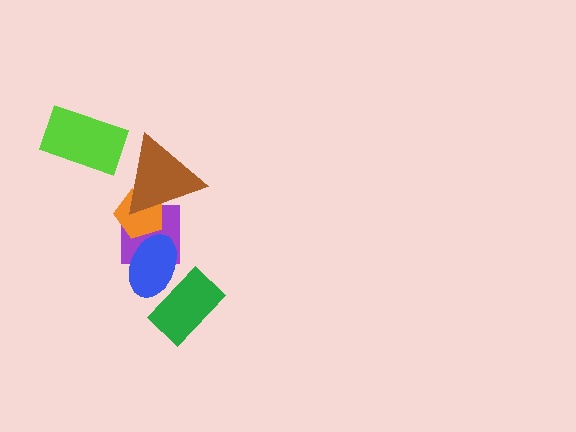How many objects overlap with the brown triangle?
2 objects overlap with the brown triangle.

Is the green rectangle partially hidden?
Yes, it is partially covered by another shape.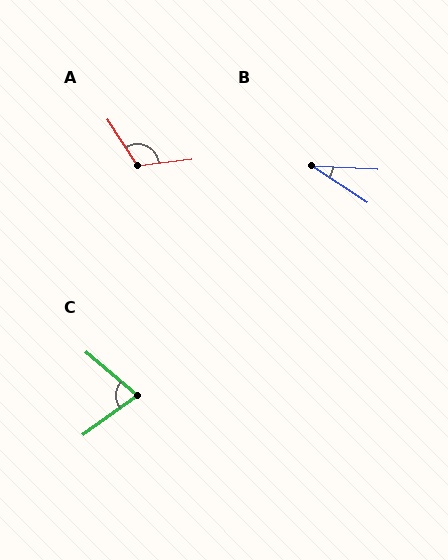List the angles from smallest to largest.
B (31°), C (76°), A (116°).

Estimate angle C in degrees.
Approximately 76 degrees.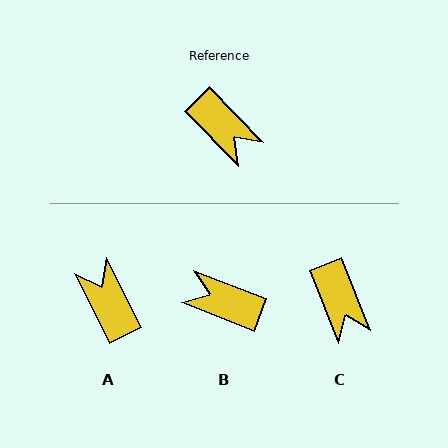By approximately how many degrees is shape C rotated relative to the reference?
Approximately 23 degrees clockwise.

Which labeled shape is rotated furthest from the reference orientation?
A, about 162 degrees away.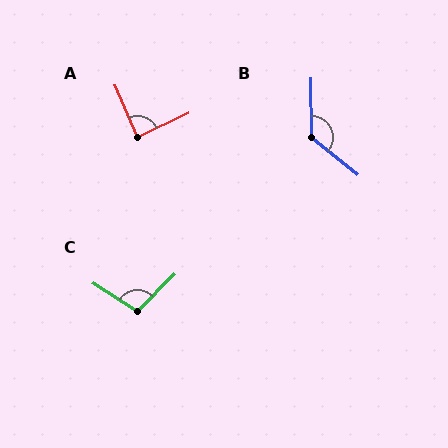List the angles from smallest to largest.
A (87°), C (102°), B (130°).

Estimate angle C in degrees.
Approximately 102 degrees.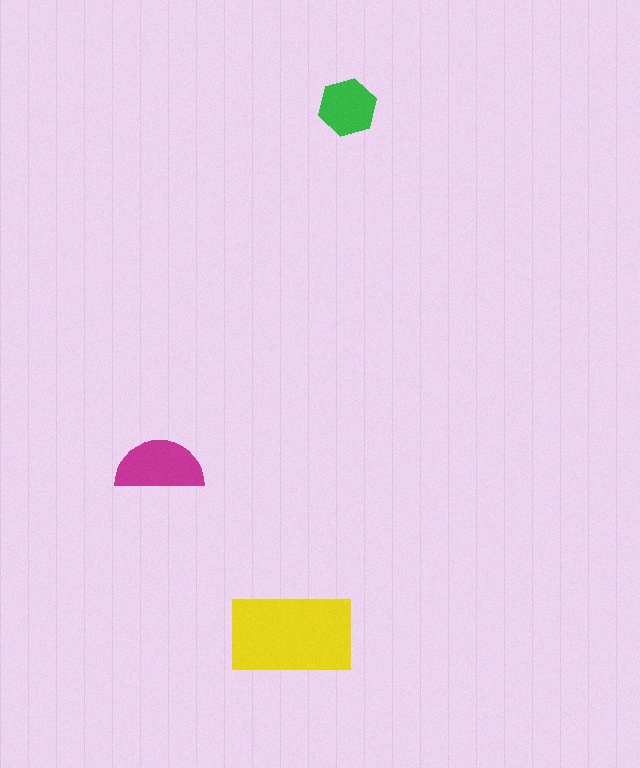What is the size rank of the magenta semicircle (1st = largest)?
2nd.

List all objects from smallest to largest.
The green hexagon, the magenta semicircle, the yellow rectangle.